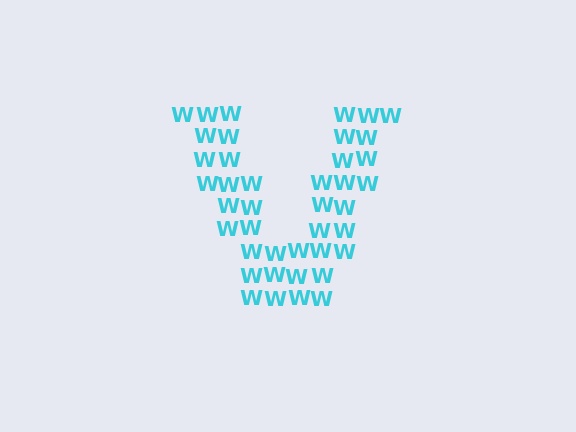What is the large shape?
The large shape is the letter V.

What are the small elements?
The small elements are letter W's.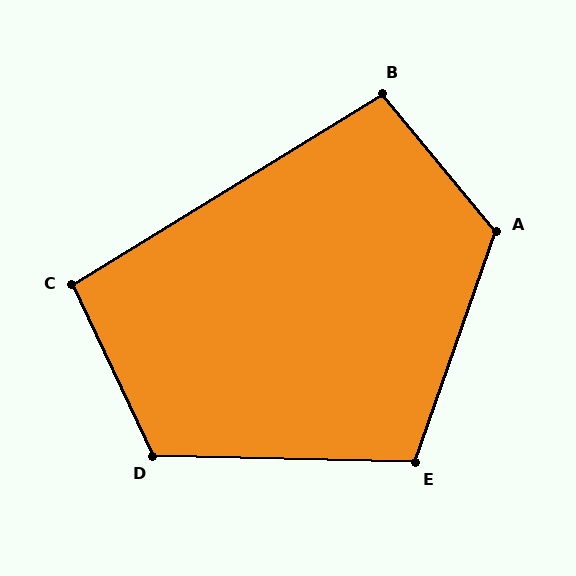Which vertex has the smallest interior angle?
C, at approximately 96 degrees.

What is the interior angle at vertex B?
Approximately 98 degrees (obtuse).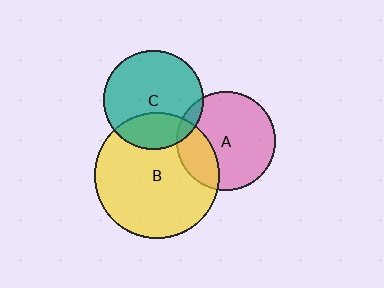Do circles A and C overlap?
Yes.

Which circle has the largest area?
Circle B (yellow).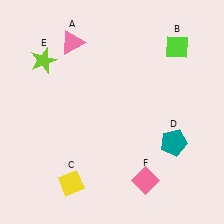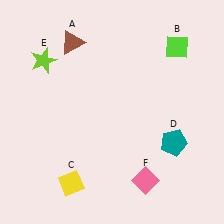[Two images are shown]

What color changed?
The triangle (A) changed from pink in Image 1 to brown in Image 2.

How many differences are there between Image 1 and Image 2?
There is 1 difference between the two images.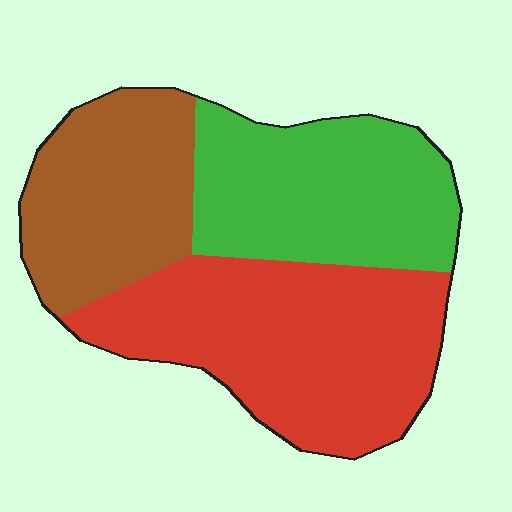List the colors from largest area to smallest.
From largest to smallest: red, green, brown.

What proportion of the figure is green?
Green takes up between a quarter and a half of the figure.